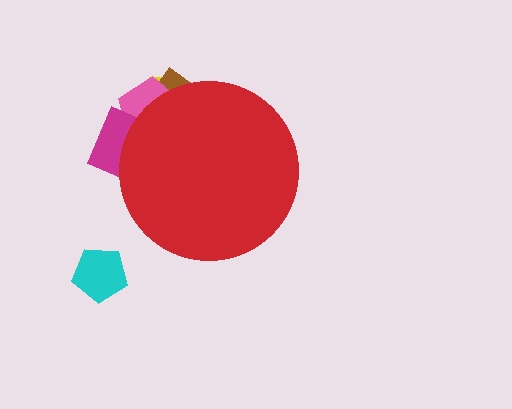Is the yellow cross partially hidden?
Yes, the yellow cross is partially hidden behind the red circle.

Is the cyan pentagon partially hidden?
No, the cyan pentagon is fully visible.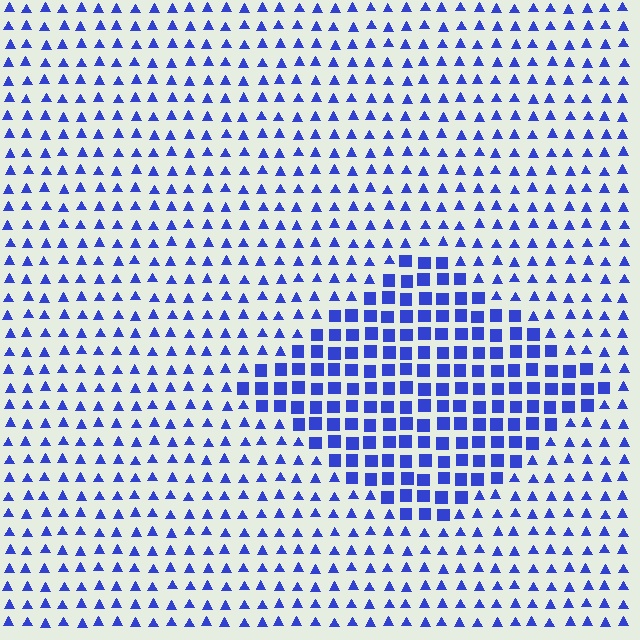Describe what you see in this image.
The image is filled with small blue elements arranged in a uniform grid. A diamond-shaped region contains squares, while the surrounding area contains triangles. The boundary is defined purely by the change in element shape.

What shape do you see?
I see a diamond.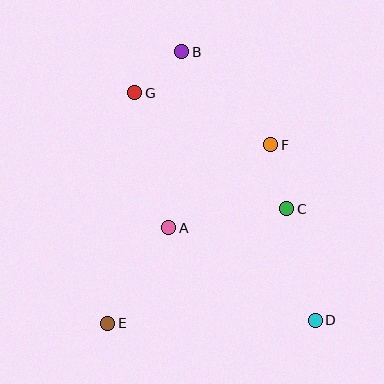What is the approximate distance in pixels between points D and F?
The distance between D and F is approximately 181 pixels.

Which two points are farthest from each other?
Points B and D are farthest from each other.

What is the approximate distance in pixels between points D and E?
The distance between D and E is approximately 208 pixels.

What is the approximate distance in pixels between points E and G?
The distance between E and G is approximately 232 pixels.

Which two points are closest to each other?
Points B and G are closest to each other.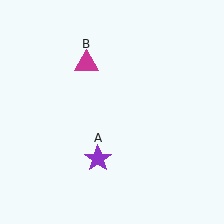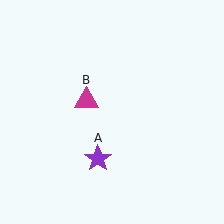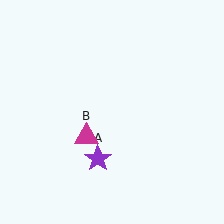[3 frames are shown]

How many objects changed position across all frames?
1 object changed position: magenta triangle (object B).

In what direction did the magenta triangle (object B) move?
The magenta triangle (object B) moved down.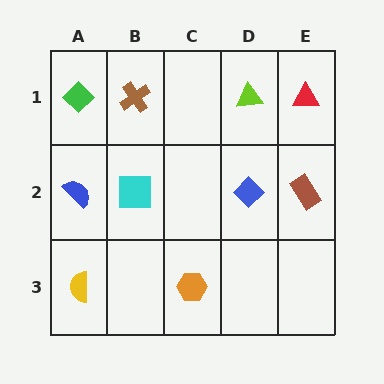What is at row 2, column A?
A blue semicircle.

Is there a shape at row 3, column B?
No, that cell is empty.